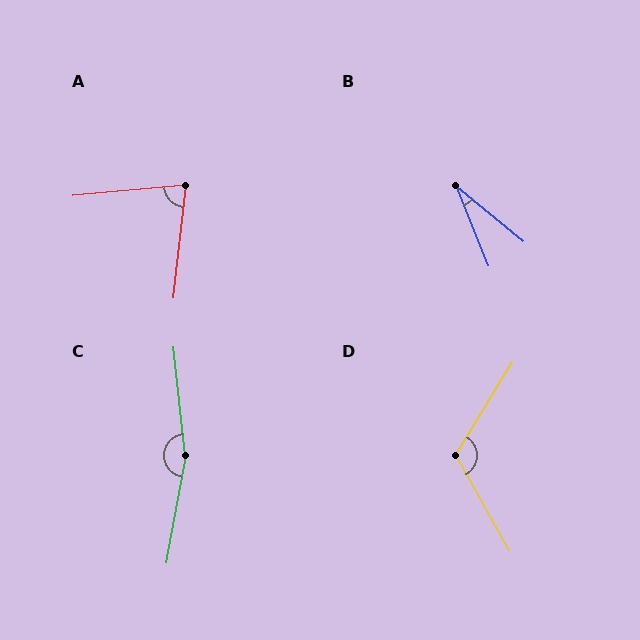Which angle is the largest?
C, at approximately 164 degrees.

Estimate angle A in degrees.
Approximately 78 degrees.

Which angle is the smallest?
B, at approximately 28 degrees.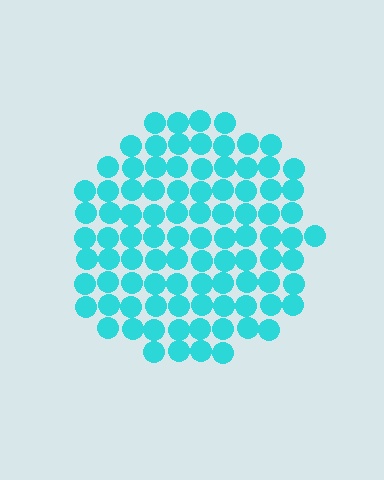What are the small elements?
The small elements are circles.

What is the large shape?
The large shape is a circle.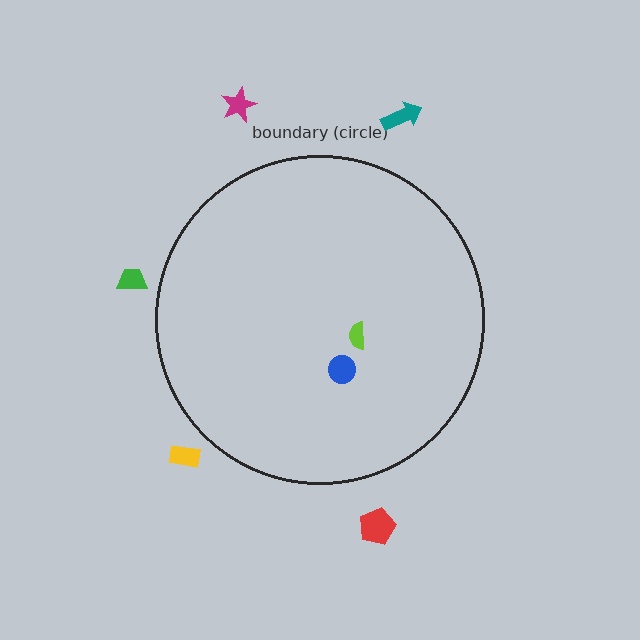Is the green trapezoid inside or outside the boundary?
Outside.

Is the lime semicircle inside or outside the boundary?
Inside.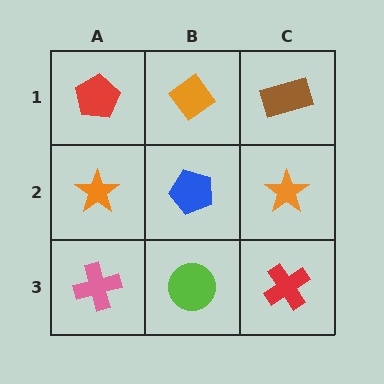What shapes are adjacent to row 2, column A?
A red pentagon (row 1, column A), a pink cross (row 3, column A), a blue pentagon (row 2, column B).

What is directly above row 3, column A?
An orange star.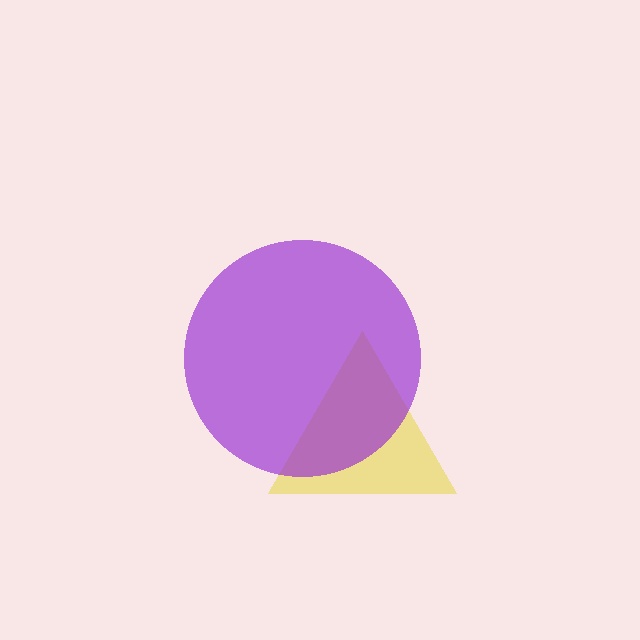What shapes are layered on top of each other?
The layered shapes are: a yellow triangle, a purple circle.